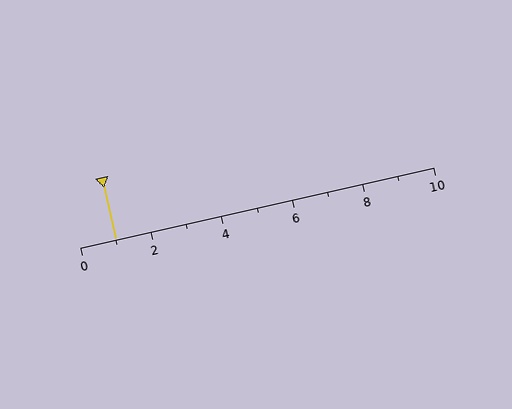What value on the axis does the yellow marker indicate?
The marker indicates approximately 1.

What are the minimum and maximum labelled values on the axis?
The axis runs from 0 to 10.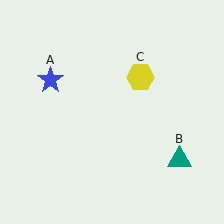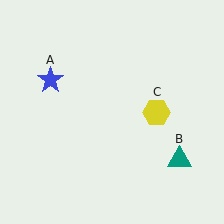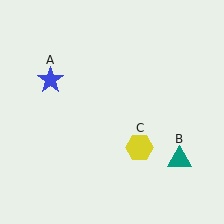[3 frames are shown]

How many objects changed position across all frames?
1 object changed position: yellow hexagon (object C).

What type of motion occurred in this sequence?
The yellow hexagon (object C) rotated clockwise around the center of the scene.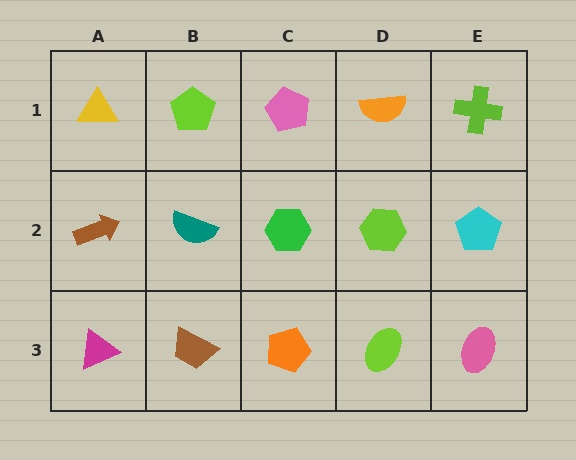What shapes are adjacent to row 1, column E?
A cyan pentagon (row 2, column E), an orange semicircle (row 1, column D).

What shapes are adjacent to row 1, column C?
A green hexagon (row 2, column C), a lime pentagon (row 1, column B), an orange semicircle (row 1, column D).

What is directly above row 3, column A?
A brown arrow.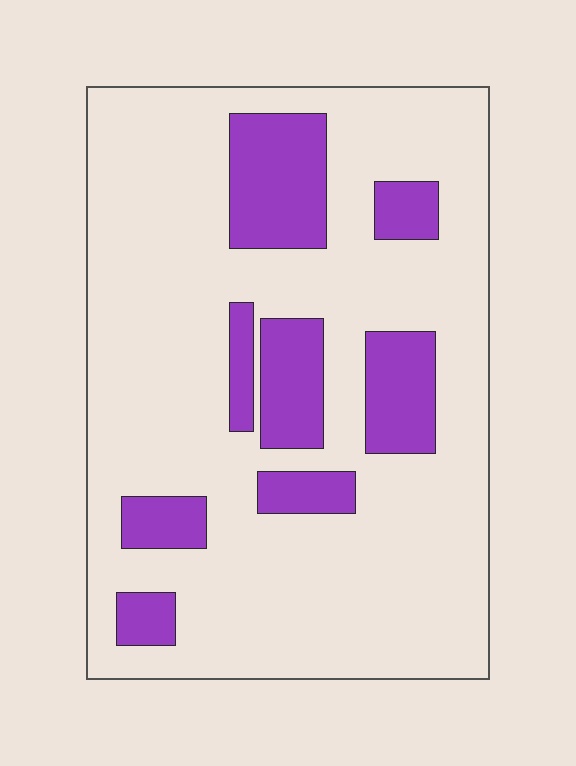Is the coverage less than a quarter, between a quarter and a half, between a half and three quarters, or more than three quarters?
Less than a quarter.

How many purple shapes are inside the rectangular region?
8.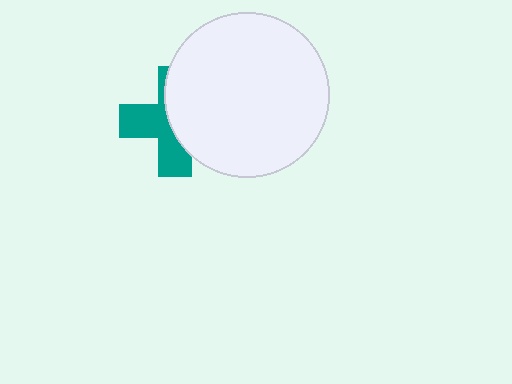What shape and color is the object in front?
The object in front is a white circle.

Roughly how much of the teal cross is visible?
About half of it is visible (roughly 49%).